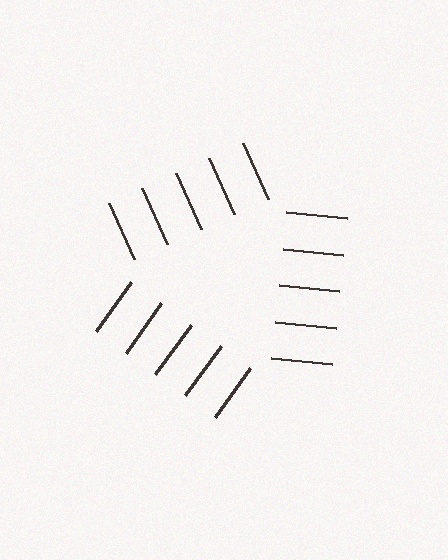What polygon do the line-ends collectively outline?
An illusory triangle — the line segments terminate on its edges but no continuous stroke is drawn.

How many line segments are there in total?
15 — 5 along each of the 3 edges.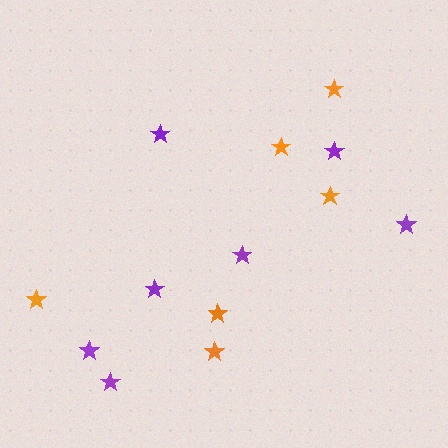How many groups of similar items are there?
There are 2 groups: one group of orange stars (6) and one group of purple stars (7).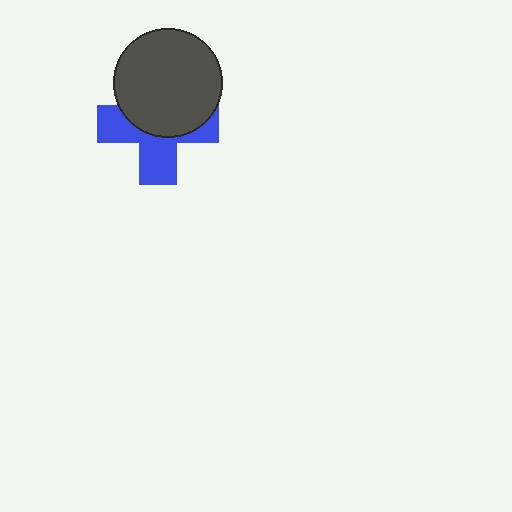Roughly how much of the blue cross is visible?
About half of it is visible (roughly 50%).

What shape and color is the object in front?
The object in front is a dark gray circle.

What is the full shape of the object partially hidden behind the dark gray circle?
The partially hidden object is a blue cross.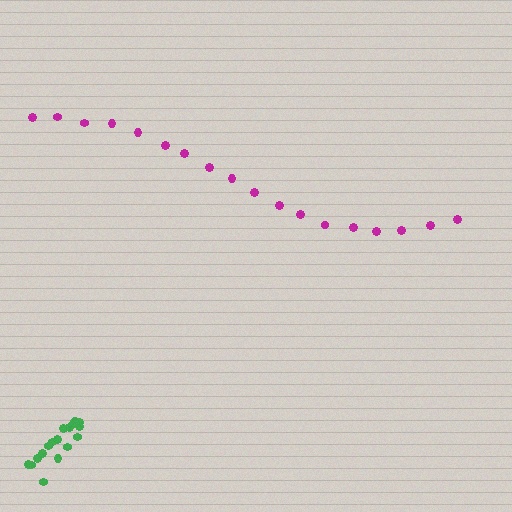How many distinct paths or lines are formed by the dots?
There are 2 distinct paths.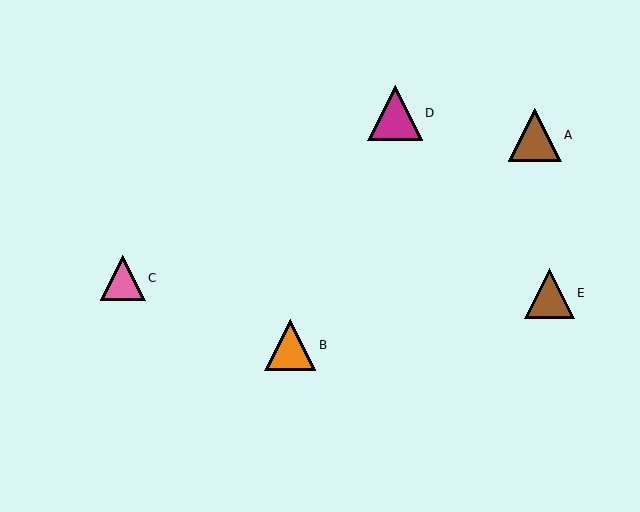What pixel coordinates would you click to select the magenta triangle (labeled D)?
Click at (395, 113) to select the magenta triangle D.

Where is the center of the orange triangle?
The center of the orange triangle is at (290, 345).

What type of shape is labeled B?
Shape B is an orange triangle.